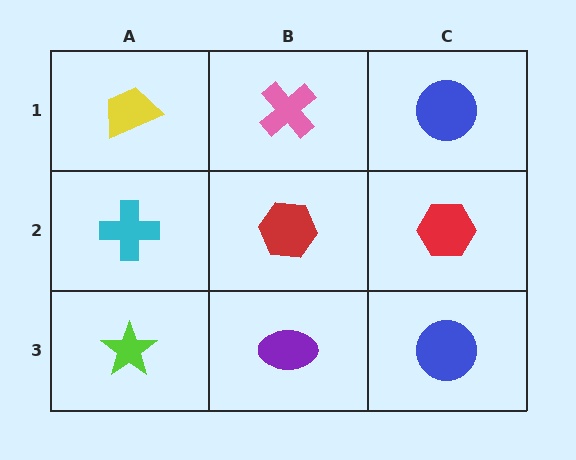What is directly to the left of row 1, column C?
A pink cross.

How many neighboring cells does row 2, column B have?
4.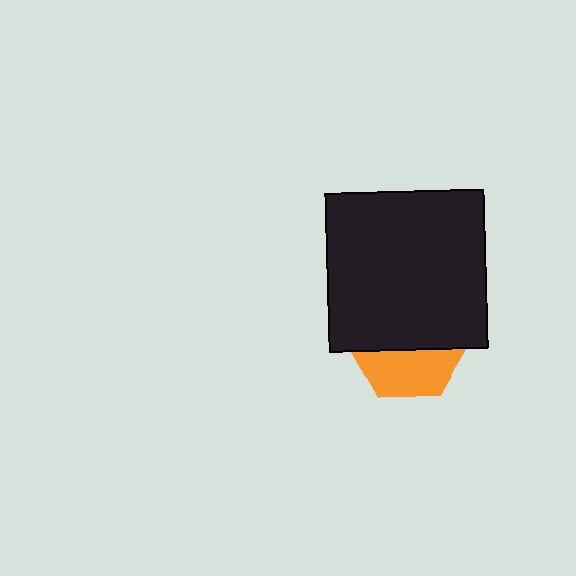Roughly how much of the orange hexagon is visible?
A small part of it is visible (roughly 41%).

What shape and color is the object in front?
The object in front is a black square.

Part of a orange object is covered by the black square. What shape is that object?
It is a hexagon.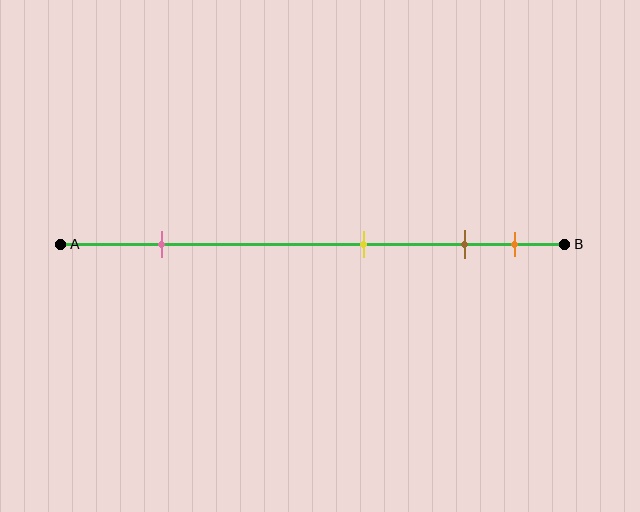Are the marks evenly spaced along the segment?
No, the marks are not evenly spaced.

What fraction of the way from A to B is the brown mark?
The brown mark is approximately 80% (0.8) of the way from A to B.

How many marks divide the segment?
There are 4 marks dividing the segment.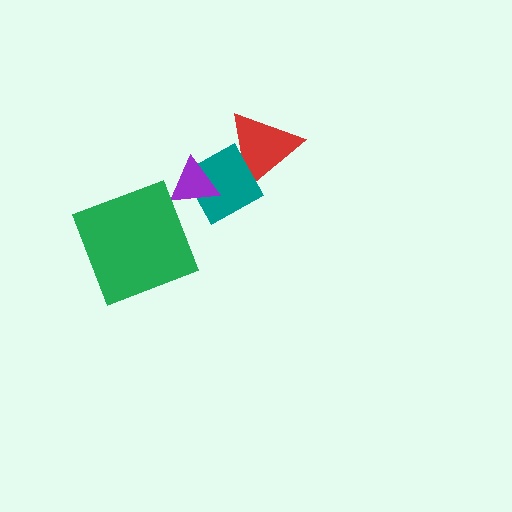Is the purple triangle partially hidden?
No, no other shape covers it.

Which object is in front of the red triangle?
The teal diamond is in front of the red triangle.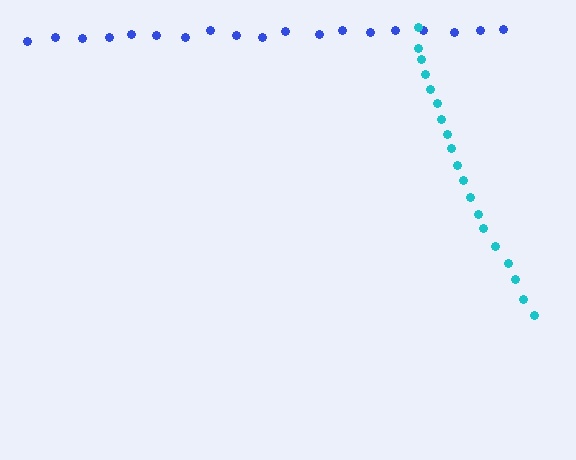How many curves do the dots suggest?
There are 2 distinct paths.